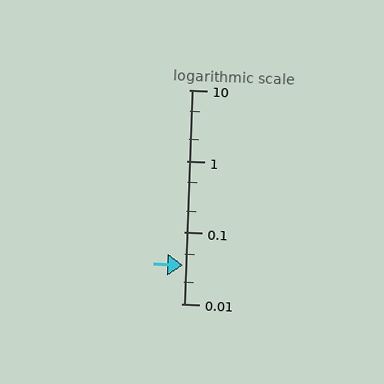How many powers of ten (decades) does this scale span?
The scale spans 3 decades, from 0.01 to 10.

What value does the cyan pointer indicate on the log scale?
The pointer indicates approximately 0.035.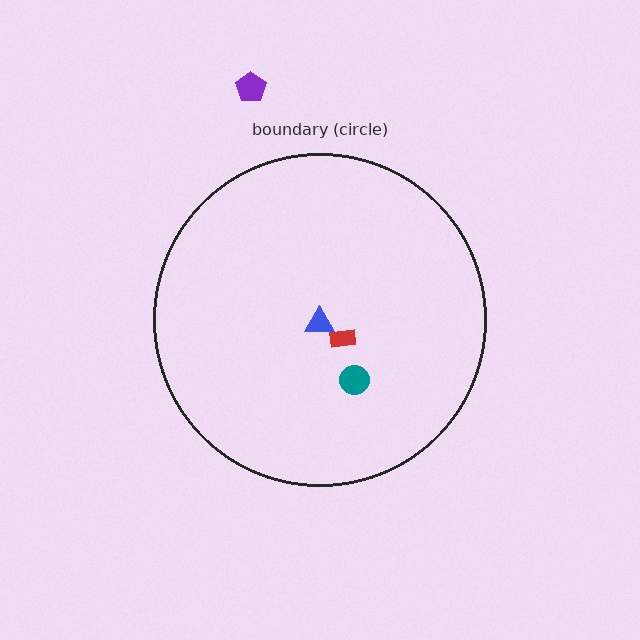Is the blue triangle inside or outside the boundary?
Inside.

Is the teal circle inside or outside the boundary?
Inside.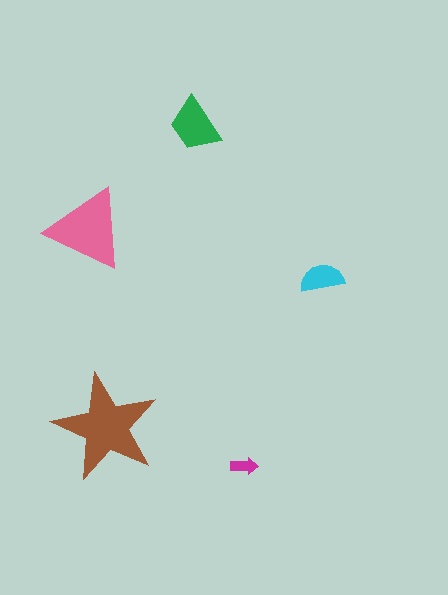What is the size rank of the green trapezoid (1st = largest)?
3rd.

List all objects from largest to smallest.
The brown star, the pink triangle, the green trapezoid, the cyan semicircle, the magenta arrow.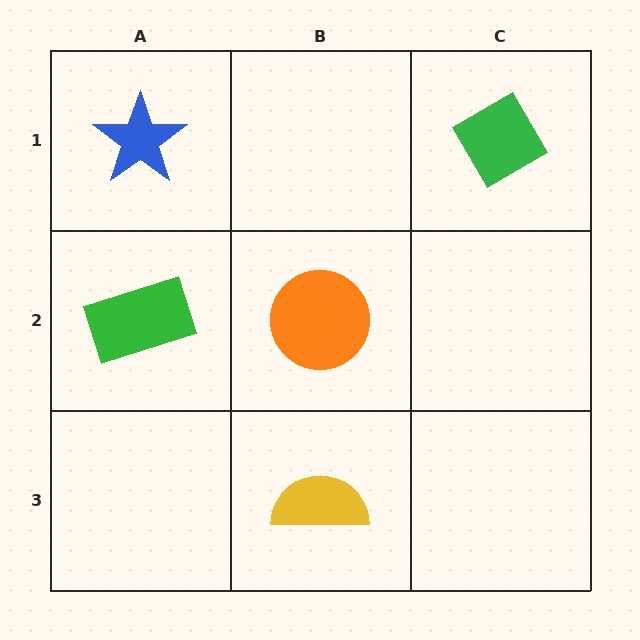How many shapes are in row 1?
2 shapes.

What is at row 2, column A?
A green rectangle.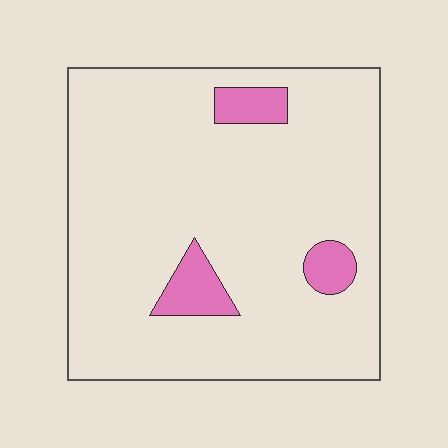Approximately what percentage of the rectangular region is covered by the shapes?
Approximately 10%.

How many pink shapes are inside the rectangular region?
3.